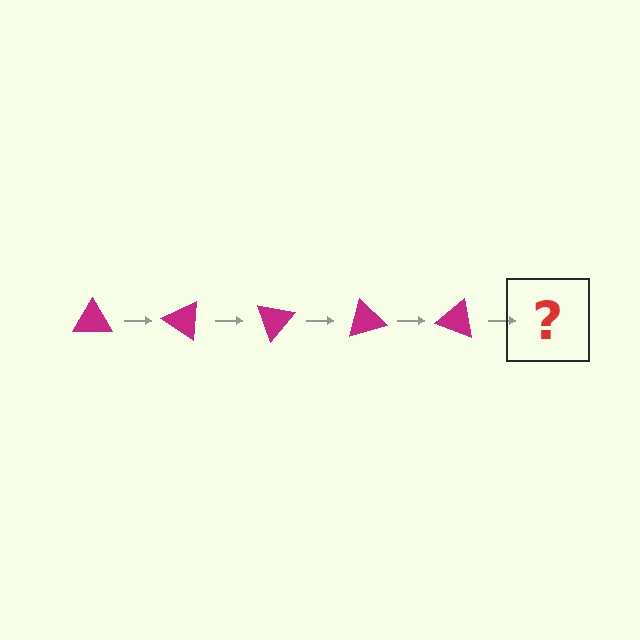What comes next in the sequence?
The next element should be a magenta triangle rotated 175 degrees.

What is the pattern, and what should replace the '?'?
The pattern is that the triangle rotates 35 degrees each step. The '?' should be a magenta triangle rotated 175 degrees.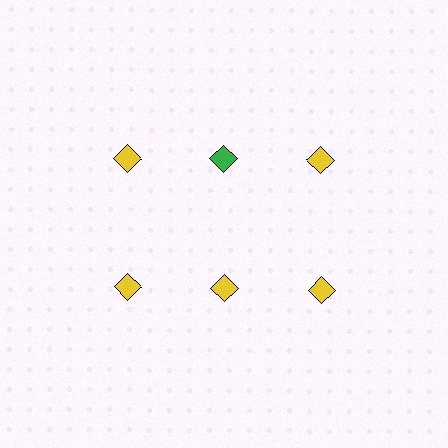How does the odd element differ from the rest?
It has a different color: green instead of yellow.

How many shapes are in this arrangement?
There are 6 shapes arranged in a grid pattern.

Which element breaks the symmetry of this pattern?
The green diamond in the top row, second from left column breaks the symmetry. All other shapes are yellow diamonds.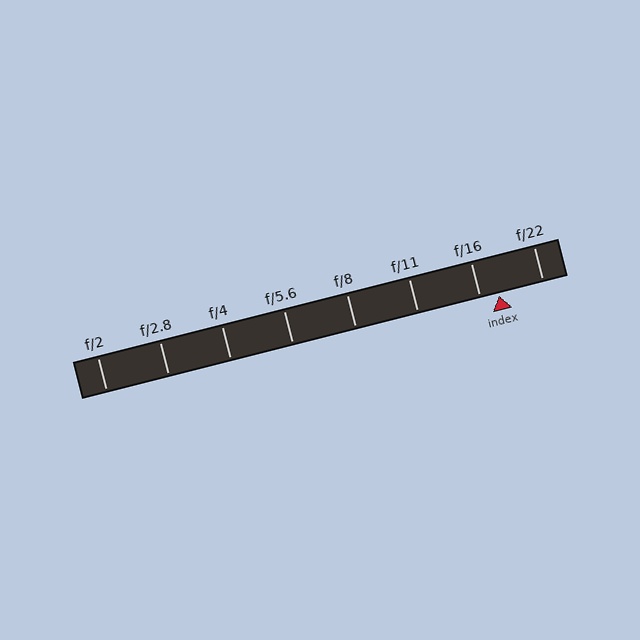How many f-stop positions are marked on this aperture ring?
There are 8 f-stop positions marked.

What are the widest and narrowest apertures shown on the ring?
The widest aperture shown is f/2 and the narrowest is f/22.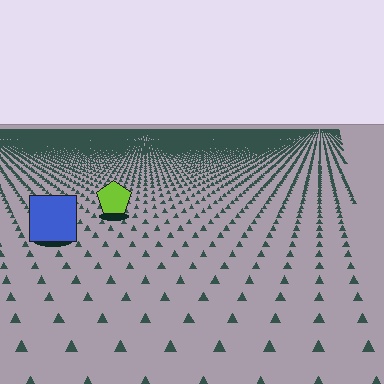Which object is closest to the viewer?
The blue square is closest. The texture marks near it are larger and more spread out.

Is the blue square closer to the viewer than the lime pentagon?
Yes. The blue square is closer — you can tell from the texture gradient: the ground texture is coarser near it.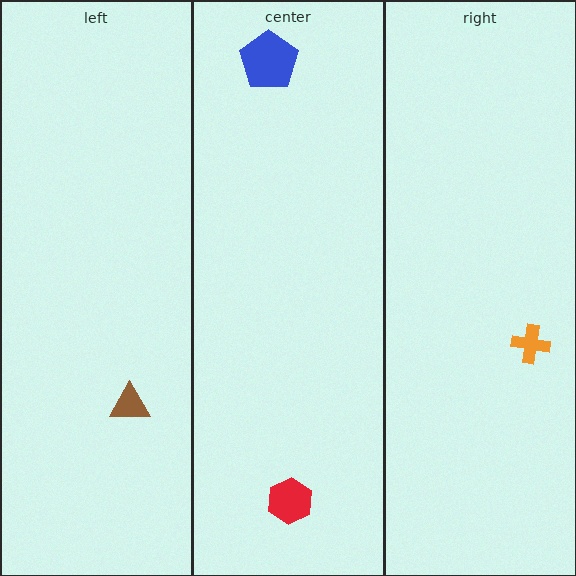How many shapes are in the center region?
2.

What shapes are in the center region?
The blue pentagon, the red hexagon.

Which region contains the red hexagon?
The center region.